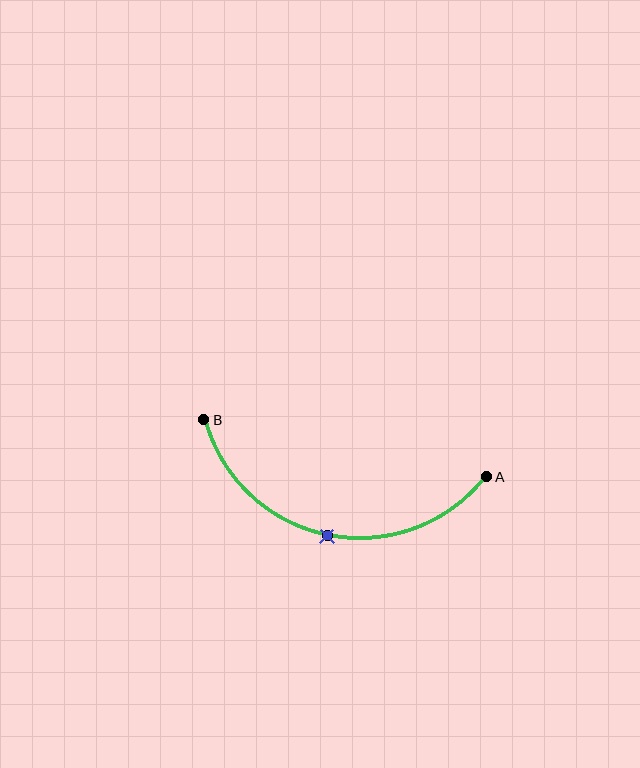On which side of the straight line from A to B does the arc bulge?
The arc bulges below the straight line connecting A and B.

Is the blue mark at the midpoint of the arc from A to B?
Yes. The blue mark lies on the arc at equal arc-length from both A and B — it is the arc midpoint.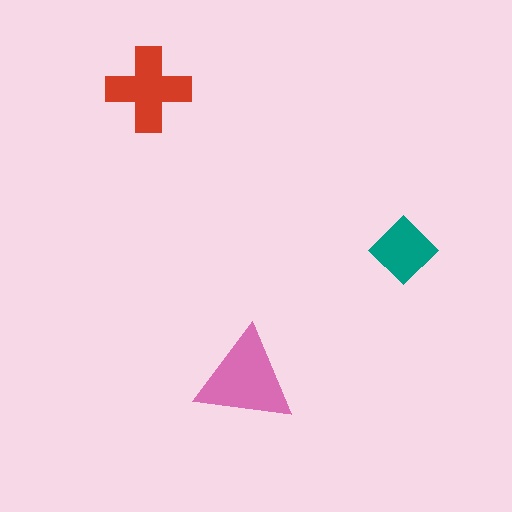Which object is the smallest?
The teal diamond.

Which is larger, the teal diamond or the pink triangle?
The pink triangle.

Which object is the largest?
The pink triangle.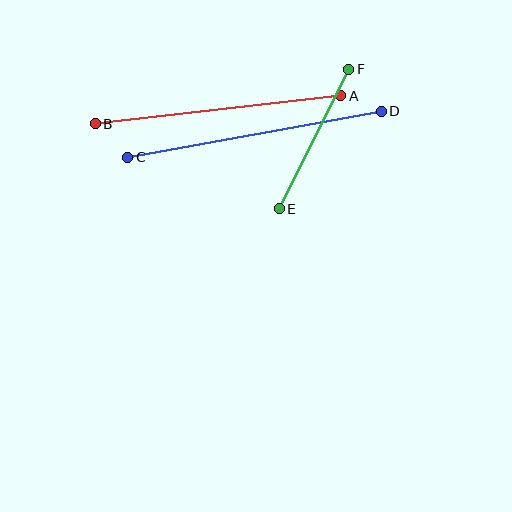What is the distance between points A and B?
The distance is approximately 247 pixels.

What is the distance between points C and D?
The distance is approximately 258 pixels.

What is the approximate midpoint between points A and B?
The midpoint is at approximately (218, 110) pixels.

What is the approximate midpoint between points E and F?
The midpoint is at approximately (314, 139) pixels.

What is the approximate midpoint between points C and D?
The midpoint is at approximately (255, 134) pixels.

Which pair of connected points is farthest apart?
Points C and D are farthest apart.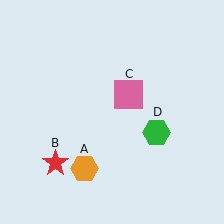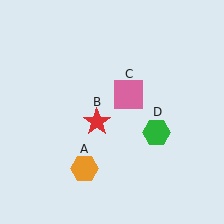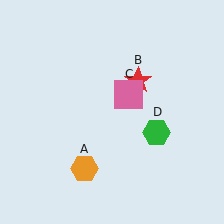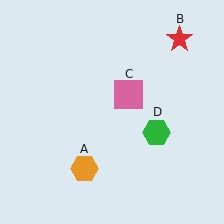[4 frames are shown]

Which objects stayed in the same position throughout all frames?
Orange hexagon (object A) and pink square (object C) and green hexagon (object D) remained stationary.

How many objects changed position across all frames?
1 object changed position: red star (object B).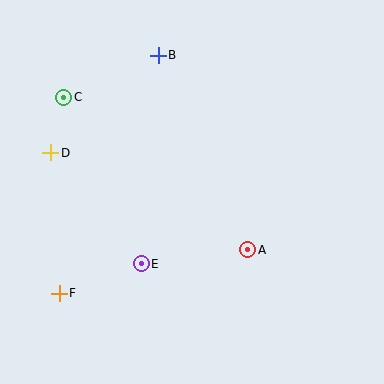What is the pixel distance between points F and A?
The distance between F and A is 194 pixels.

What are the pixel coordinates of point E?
Point E is at (141, 264).